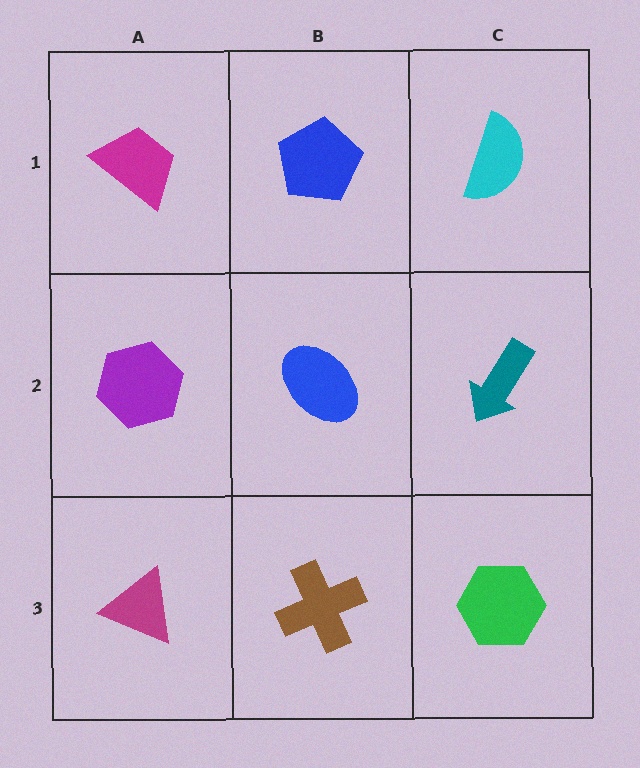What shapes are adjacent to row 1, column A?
A purple hexagon (row 2, column A), a blue pentagon (row 1, column B).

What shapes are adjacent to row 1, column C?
A teal arrow (row 2, column C), a blue pentagon (row 1, column B).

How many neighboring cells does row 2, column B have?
4.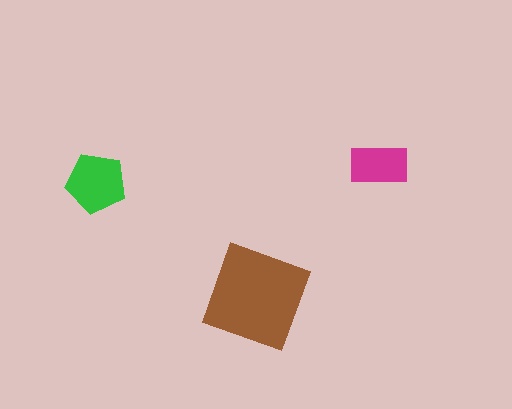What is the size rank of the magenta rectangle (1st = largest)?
3rd.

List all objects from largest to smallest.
The brown diamond, the green pentagon, the magenta rectangle.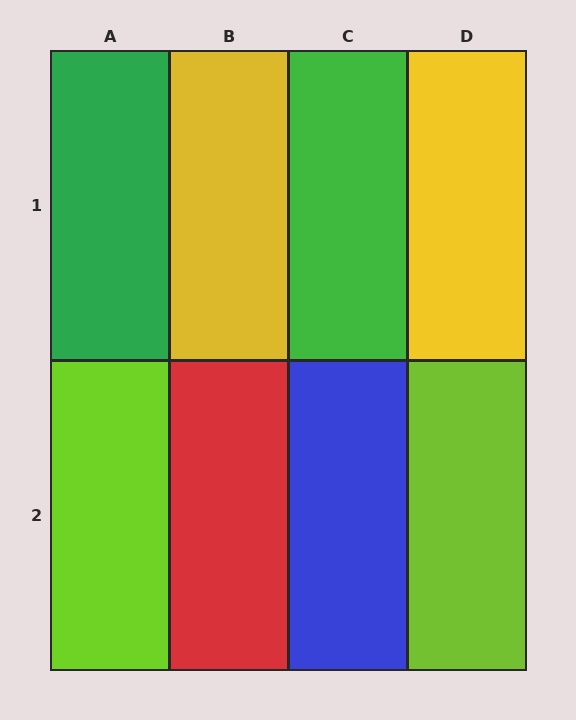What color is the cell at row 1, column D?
Yellow.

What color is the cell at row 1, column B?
Yellow.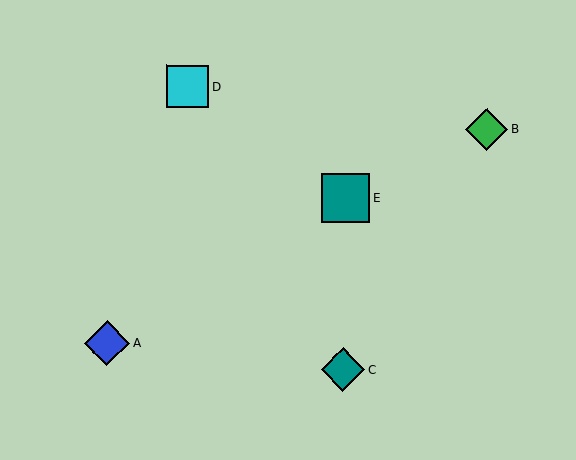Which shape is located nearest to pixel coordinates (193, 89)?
The cyan square (labeled D) at (187, 86) is nearest to that location.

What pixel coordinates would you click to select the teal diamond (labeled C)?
Click at (343, 370) to select the teal diamond C.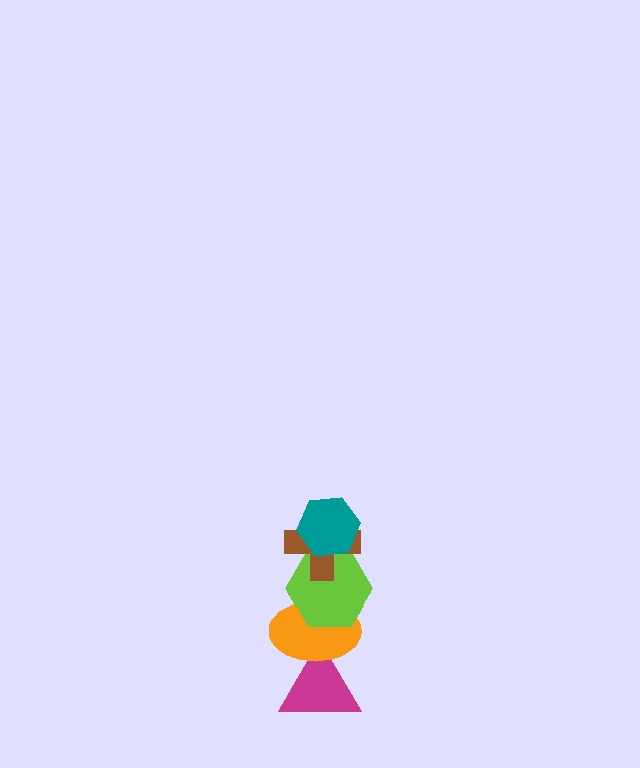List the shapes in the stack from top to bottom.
From top to bottom: the teal hexagon, the brown cross, the lime hexagon, the orange ellipse, the magenta triangle.